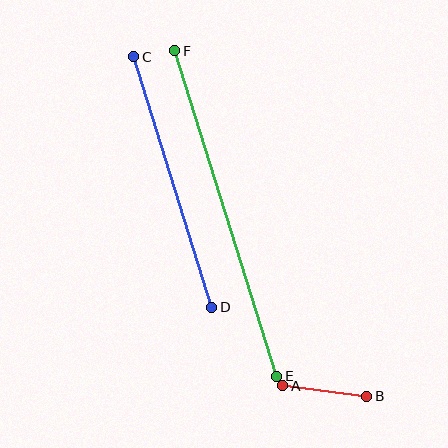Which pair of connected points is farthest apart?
Points E and F are farthest apart.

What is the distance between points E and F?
The distance is approximately 341 pixels.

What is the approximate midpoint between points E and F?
The midpoint is at approximately (226, 214) pixels.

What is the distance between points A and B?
The distance is approximately 84 pixels.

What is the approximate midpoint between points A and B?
The midpoint is at approximately (325, 391) pixels.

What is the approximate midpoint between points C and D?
The midpoint is at approximately (173, 182) pixels.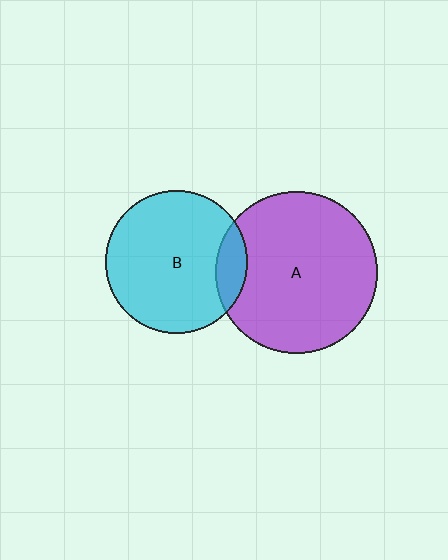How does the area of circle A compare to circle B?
Approximately 1.3 times.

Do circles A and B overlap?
Yes.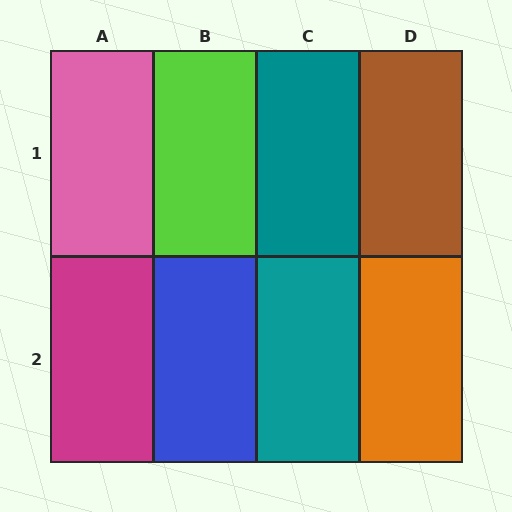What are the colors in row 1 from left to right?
Pink, lime, teal, brown.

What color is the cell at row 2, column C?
Teal.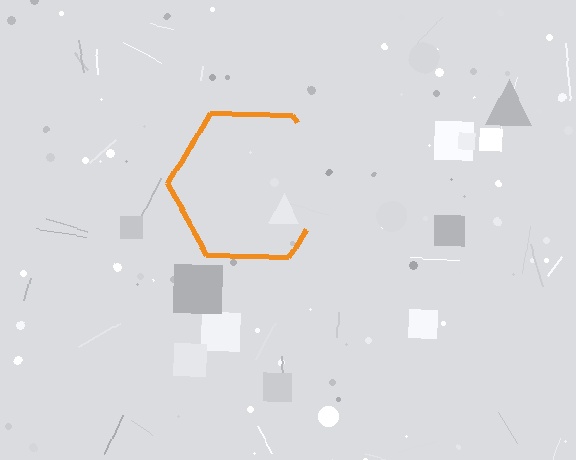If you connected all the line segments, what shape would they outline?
They would outline a hexagon.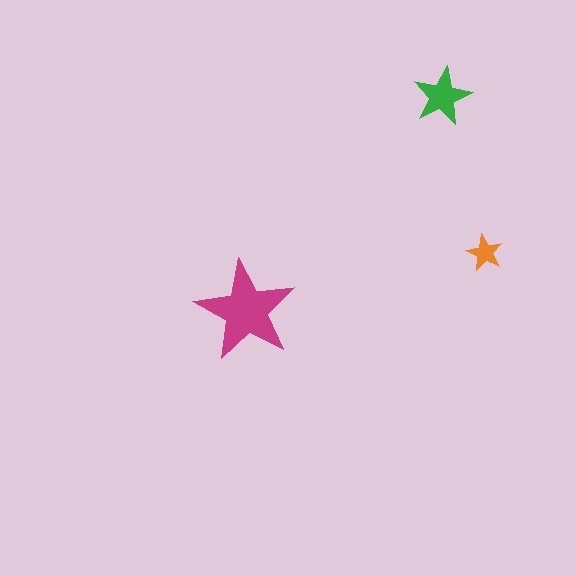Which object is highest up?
The green star is topmost.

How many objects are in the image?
There are 3 objects in the image.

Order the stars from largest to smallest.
the magenta one, the green one, the orange one.